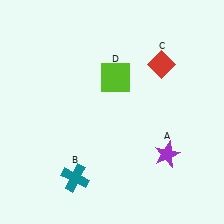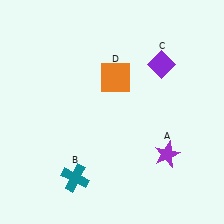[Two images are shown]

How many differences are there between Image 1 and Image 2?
There are 2 differences between the two images.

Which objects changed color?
C changed from red to purple. D changed from lime to orange.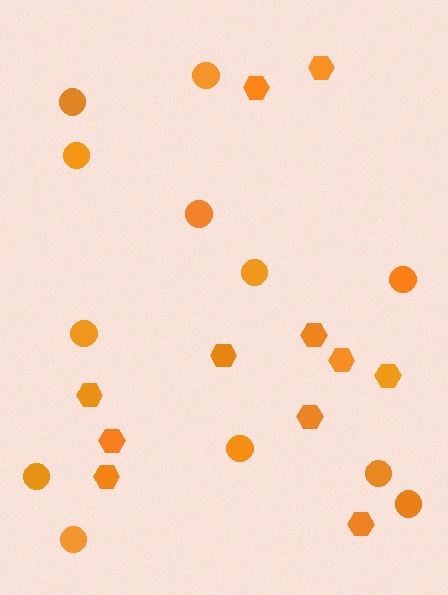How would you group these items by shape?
There are 2 groups: one group of hexagons (11) and one group of circles (12).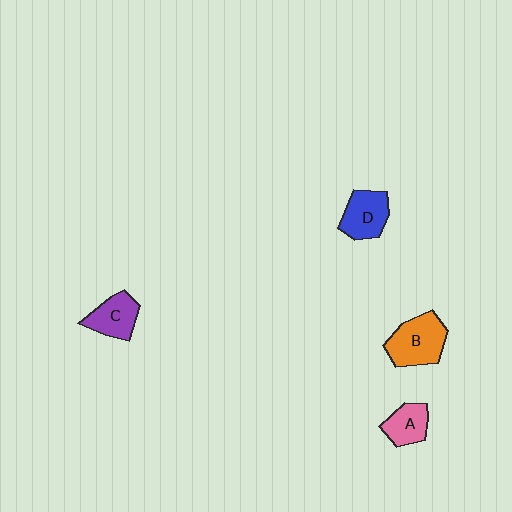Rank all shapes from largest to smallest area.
From largest to smallest: B (orange), D (blue), C (purple), A (pink).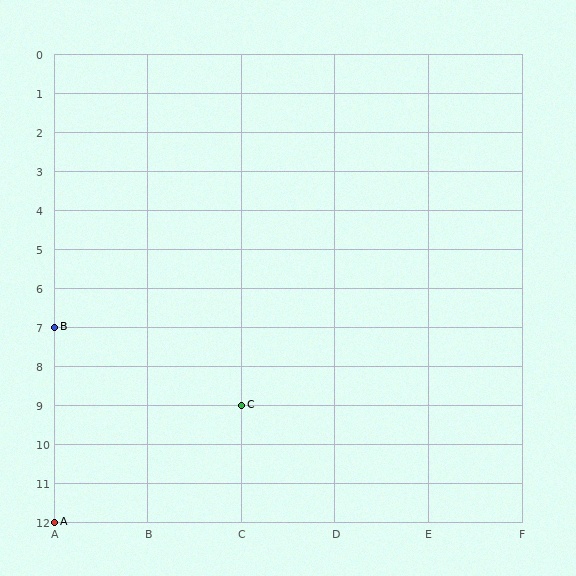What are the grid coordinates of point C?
Point C is at grid coordinates (C, 9).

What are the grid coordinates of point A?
Point A is at grid coordinates (A, 12).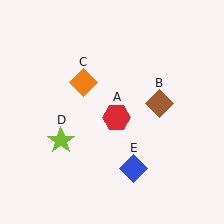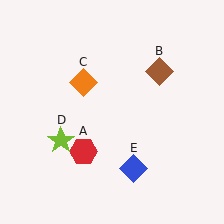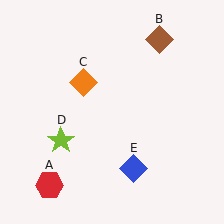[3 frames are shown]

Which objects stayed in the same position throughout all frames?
Orange diamond (object C) and lime star (object D) and blue diamond (object E) remained stationary.